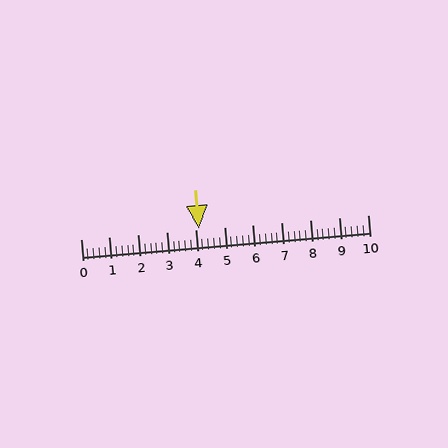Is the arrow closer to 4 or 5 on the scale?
The arrow is closer to 4.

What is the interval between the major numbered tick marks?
The major tick marks are spaced 1 units apart.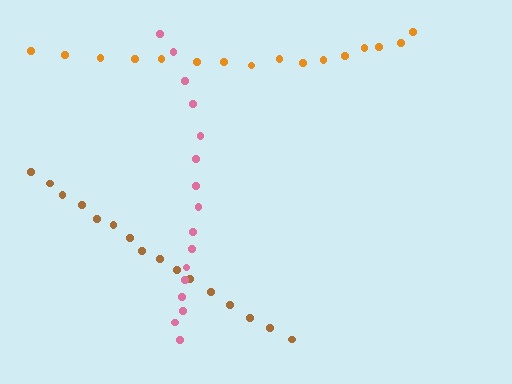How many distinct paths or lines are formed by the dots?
There are 3 distinct paths.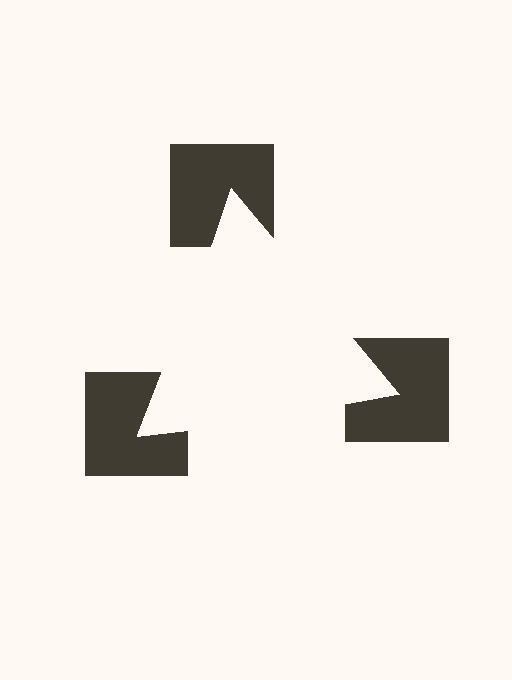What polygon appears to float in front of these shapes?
An illusory triangle — its edges are inferred from the aligned wedge cuts in the notched squares, not physically drawn.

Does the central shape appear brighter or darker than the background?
It typically appears slightly brighter than the background, even though no actual brightness change is drawn.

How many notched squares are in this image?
There are 3 — one at each vertex of the illusory triangle.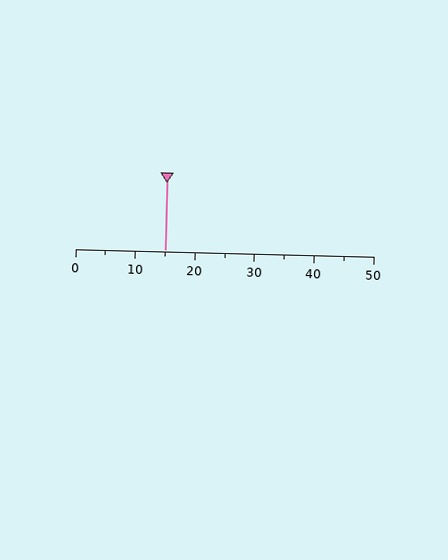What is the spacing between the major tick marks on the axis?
The major ticks are spaced 10 apart.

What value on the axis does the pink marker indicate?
The marker indicates approximately 15.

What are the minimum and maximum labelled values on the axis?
The axis runs from 0 to 50.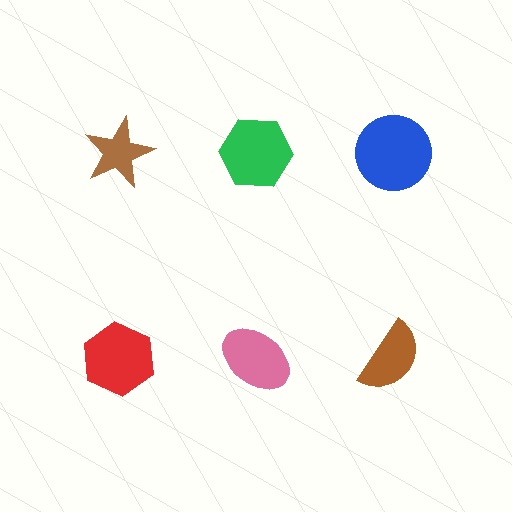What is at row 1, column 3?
A blue circle.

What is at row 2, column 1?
A red hexagon.